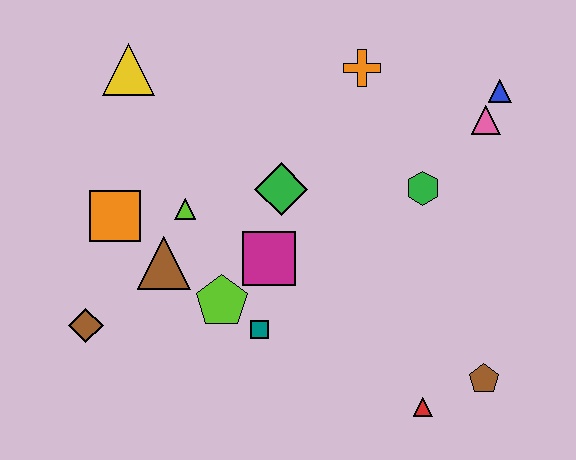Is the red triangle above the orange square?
No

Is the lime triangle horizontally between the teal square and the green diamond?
No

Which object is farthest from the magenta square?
The blue triangle is farthest from the magenta square.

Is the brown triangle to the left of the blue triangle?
Yes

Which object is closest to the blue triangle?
The pink triangle is closest to the blue triangle.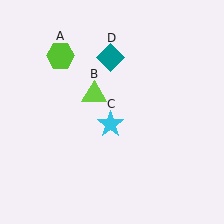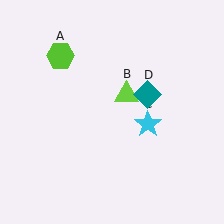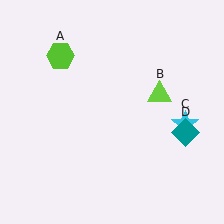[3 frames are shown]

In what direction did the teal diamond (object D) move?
The teal diamond (object D) moved down and to the right.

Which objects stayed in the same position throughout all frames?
Lime hexagon (object A) remained stationary.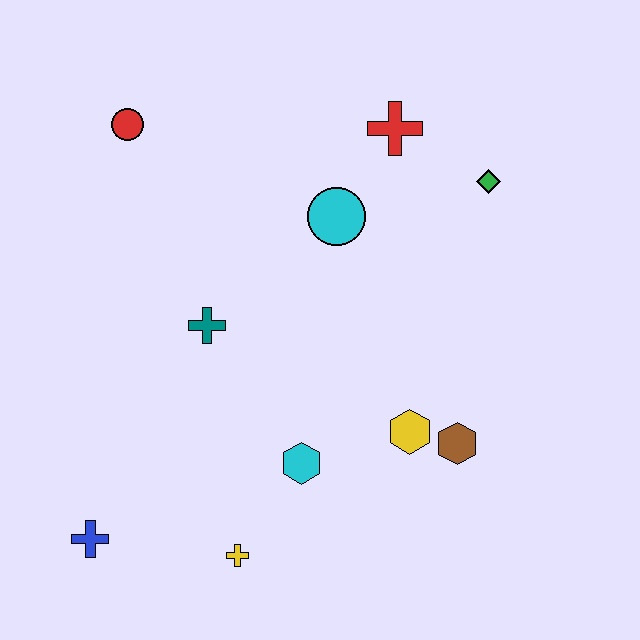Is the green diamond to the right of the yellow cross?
Yes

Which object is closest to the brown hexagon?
The yellow hexagon is closest to the brown hexagon.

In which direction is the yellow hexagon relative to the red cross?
The yellow hexagon is below the red cross.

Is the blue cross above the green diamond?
No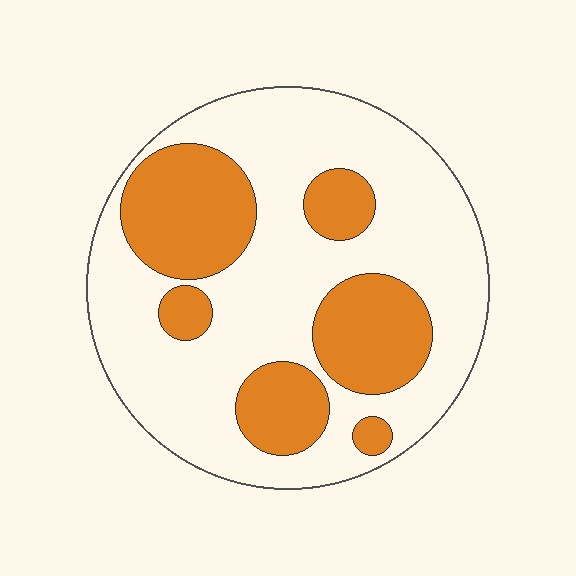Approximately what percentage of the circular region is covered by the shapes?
Approximately 30%.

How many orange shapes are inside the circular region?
6.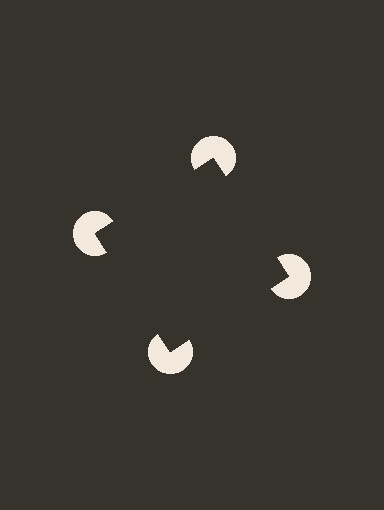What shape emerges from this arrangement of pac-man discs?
An illusory square — its edges are inferred from the aligned wedge cuts in the pac-man discs, not physically drawn.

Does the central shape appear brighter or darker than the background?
It typically appears slightly darker than the background, even though no actual brightness change is drawn.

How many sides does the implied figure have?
4 sides.